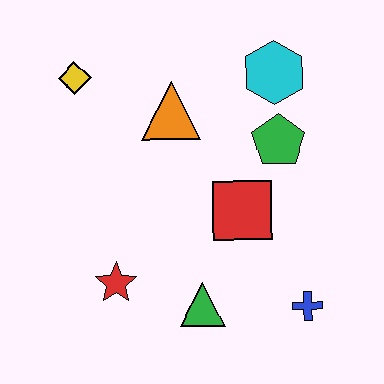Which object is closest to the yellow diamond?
The orange triangle is closest to the yellow diamond.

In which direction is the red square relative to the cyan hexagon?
The red square is below the cyan hexagon.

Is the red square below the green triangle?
No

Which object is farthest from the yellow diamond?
The blue cross is farthest from the yellow diamond.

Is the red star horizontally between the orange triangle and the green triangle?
No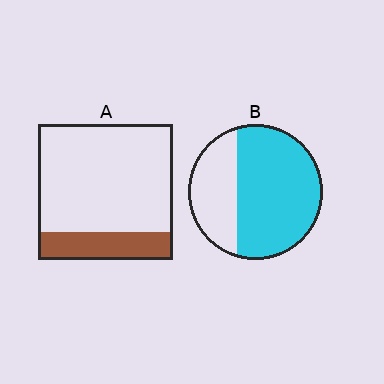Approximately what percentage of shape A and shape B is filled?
A is approximately 20% and B is approximately 65%.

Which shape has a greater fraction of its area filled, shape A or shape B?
Shape B.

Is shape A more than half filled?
No.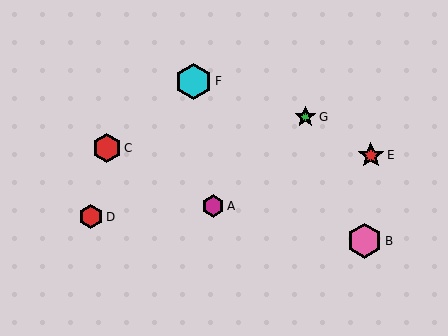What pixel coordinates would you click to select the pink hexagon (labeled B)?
Click at (365, 241) to select the pink hexagon B.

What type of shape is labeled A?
Shape A is a magenta hexagon.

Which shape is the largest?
The cyan hexagon (labeled F) is the largest.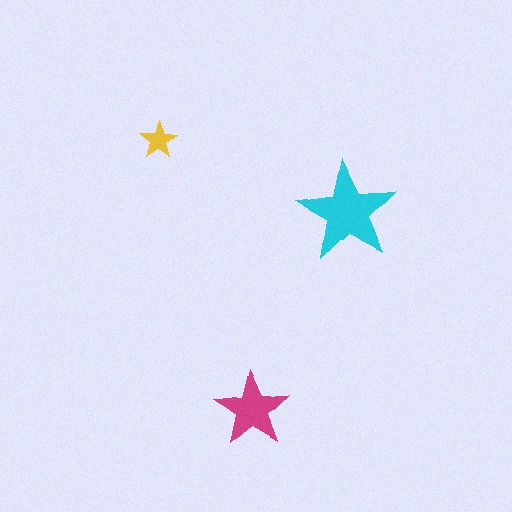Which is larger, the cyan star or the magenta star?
The cyan one.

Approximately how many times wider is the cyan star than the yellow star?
About 2.5 times wider.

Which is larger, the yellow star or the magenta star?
The magenta one.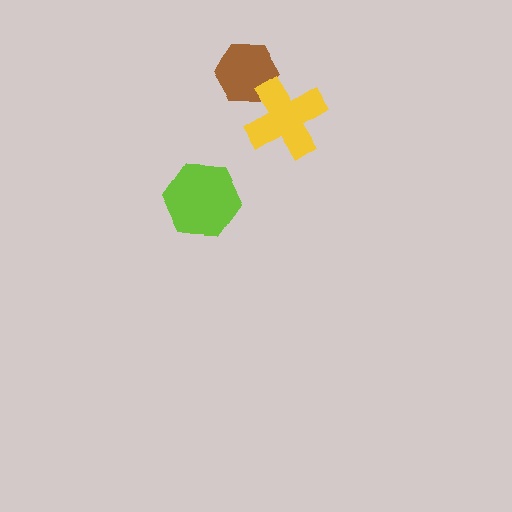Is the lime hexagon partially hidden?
No, no other shape covers it.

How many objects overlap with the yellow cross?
1 object overlaps with the yellow cross.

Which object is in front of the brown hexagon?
The yellow cross is in front of the brown hexagon.